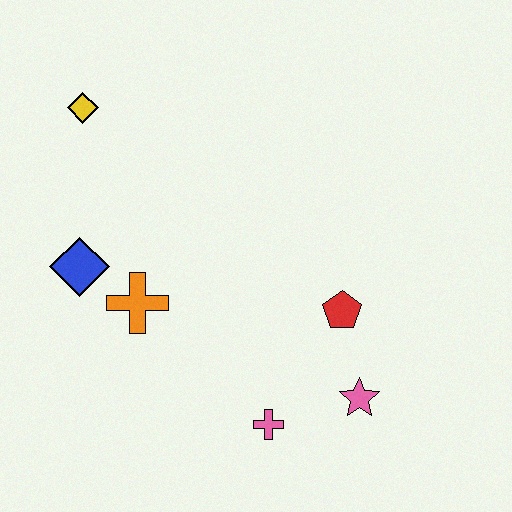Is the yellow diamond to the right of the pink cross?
No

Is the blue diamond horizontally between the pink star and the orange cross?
No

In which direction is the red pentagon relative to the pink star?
The red pentagon is above the pink star.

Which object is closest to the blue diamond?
The orange cross is closest to the blue diamond.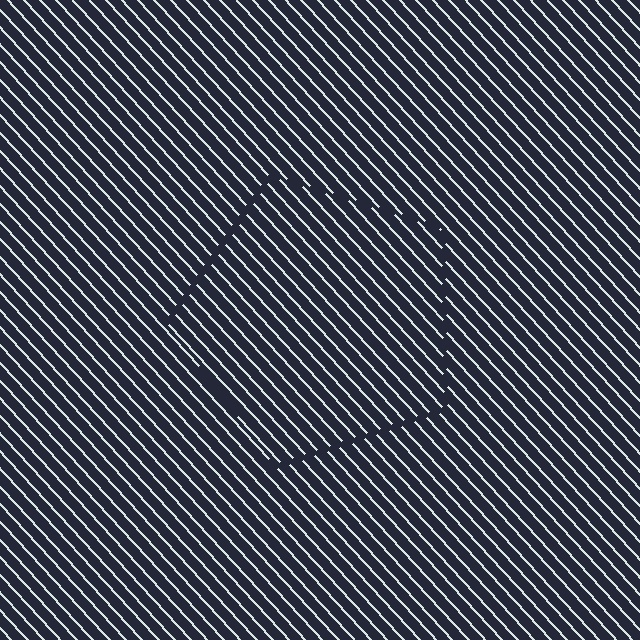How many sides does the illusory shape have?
5 sides — the line-ends trace a pentagon.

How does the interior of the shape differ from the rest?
The interior of the shape contains the same grating, shifted by half a period — the contour is defined by the phase discontinuity where line-ends from the inner and outer gratings abut.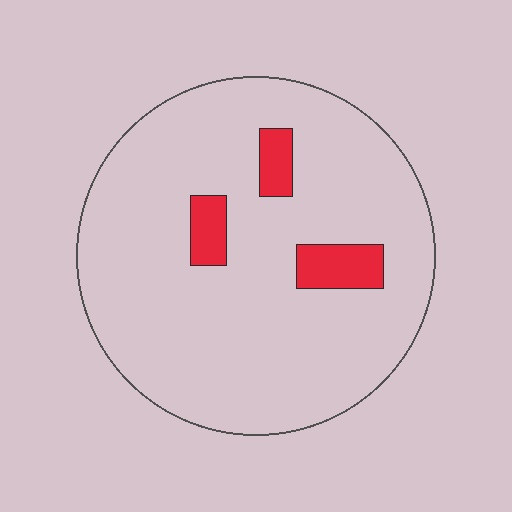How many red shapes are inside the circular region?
3.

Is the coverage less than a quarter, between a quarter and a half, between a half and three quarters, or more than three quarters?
Less than a quarter.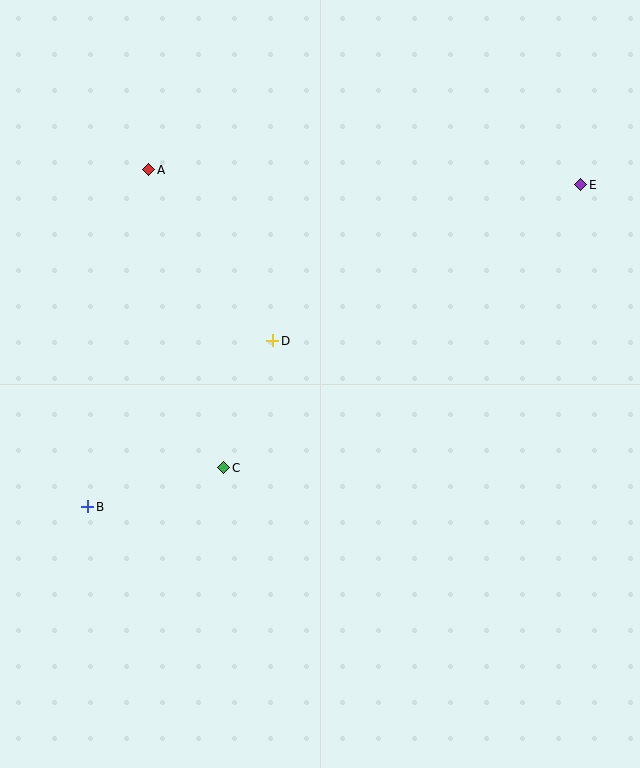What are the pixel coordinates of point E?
Point E is at (581, 185).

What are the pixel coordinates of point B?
Point B is at (88, 507).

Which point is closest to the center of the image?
Point D at (273, 341) is closest to the center.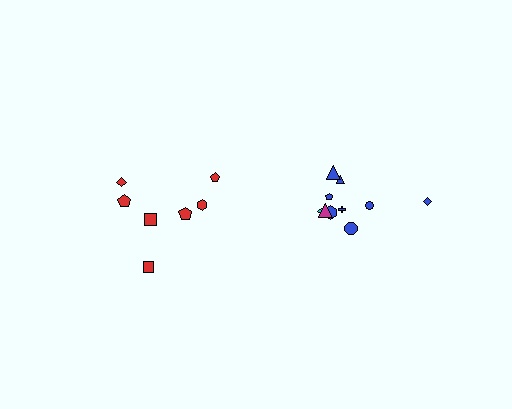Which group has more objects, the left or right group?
The right group.